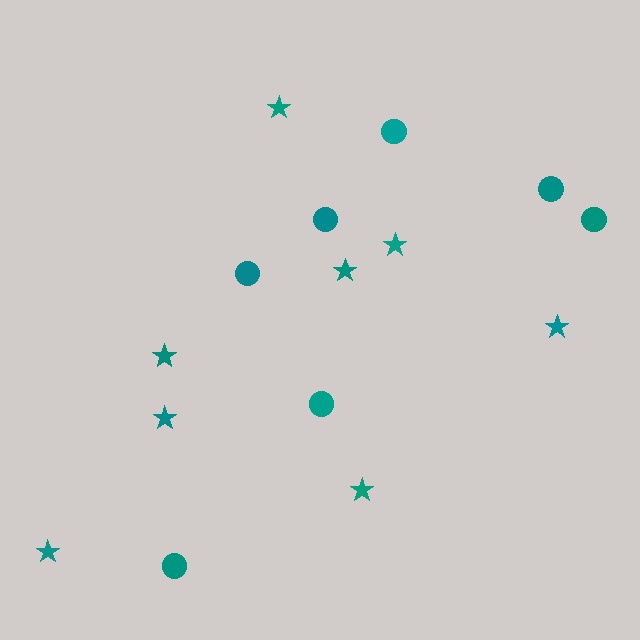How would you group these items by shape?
There are 2 groups: one group of circles (7) and one group of stars (8).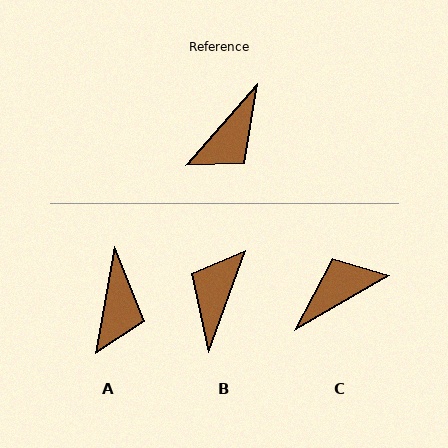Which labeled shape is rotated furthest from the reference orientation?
C, about 161 degrees away.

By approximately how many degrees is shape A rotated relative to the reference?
Approximately 31 degrees counter-clockwise.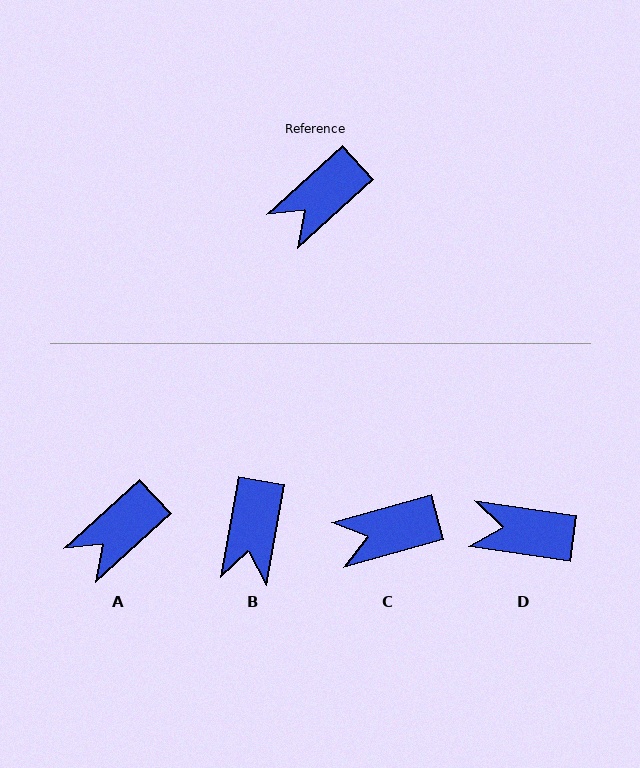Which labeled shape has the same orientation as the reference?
A.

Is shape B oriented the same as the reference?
No, it is off by about 37 degrees.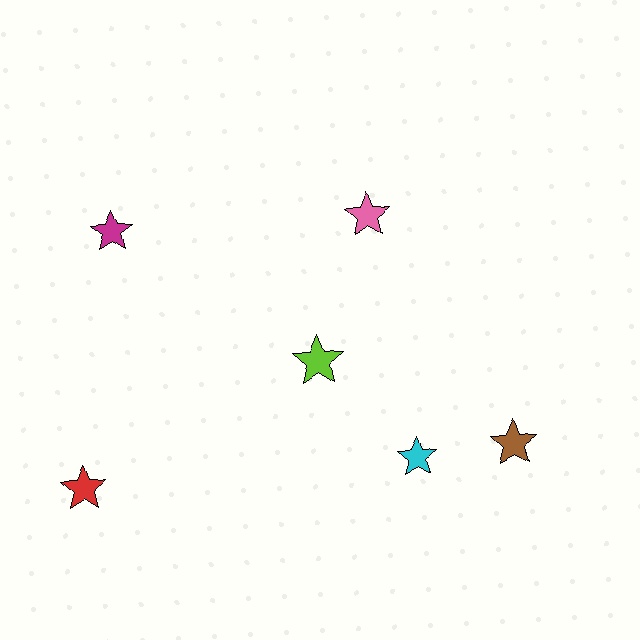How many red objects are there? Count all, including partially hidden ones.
There is 1 red object.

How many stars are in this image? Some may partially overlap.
There are 6 stars.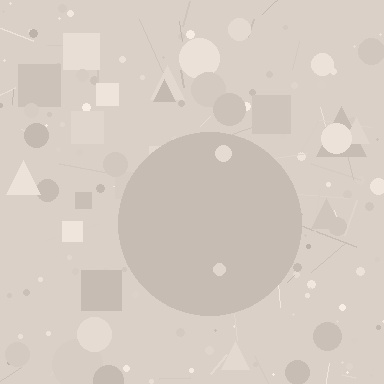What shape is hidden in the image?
A circle is hidden in the image.